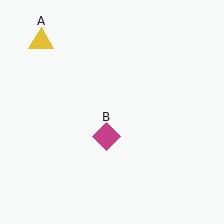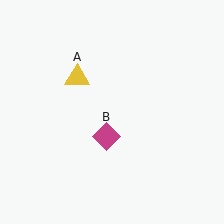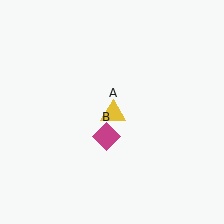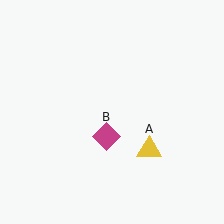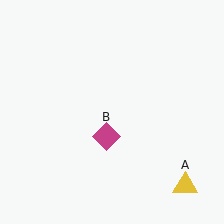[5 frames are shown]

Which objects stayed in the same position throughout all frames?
Magenta diamond (object B) remained stationary.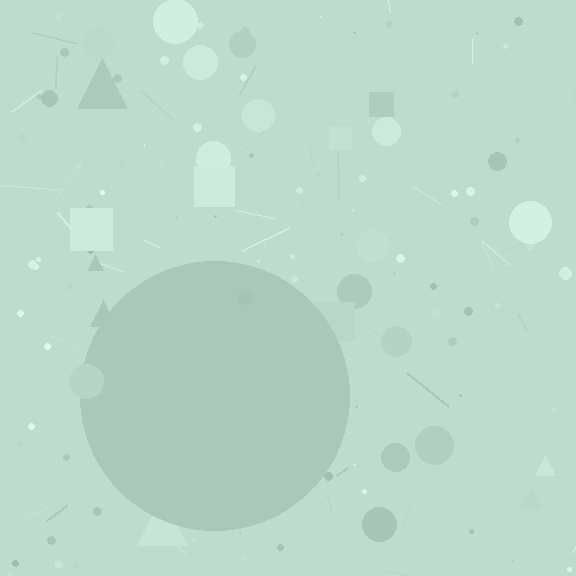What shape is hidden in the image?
A circle is hidden in the image.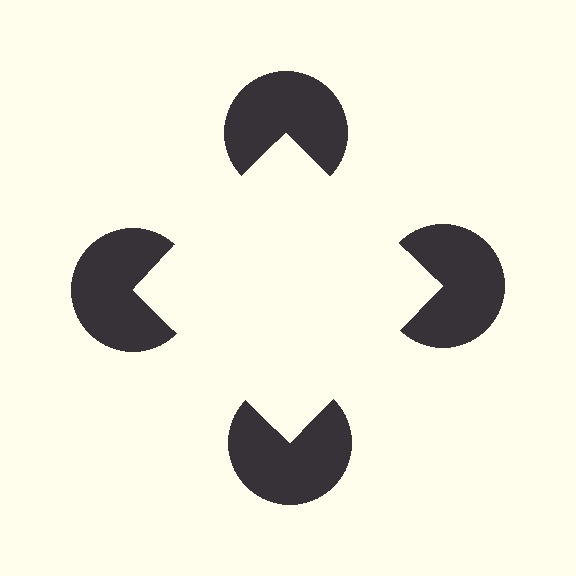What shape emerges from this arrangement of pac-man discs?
An illusory square — its edges are inferred from the aligned wedge cuts in the pac-man discs, not physically drawn.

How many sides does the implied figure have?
4 sides.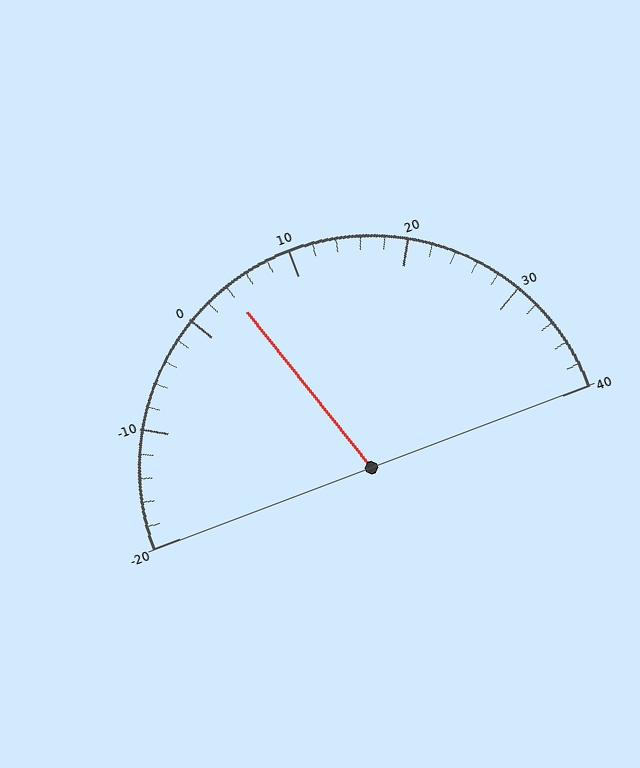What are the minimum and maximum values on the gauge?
The gauge ranges from -20 to 40.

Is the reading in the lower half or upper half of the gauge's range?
The reading is in the lower half of the range (-20 to 40).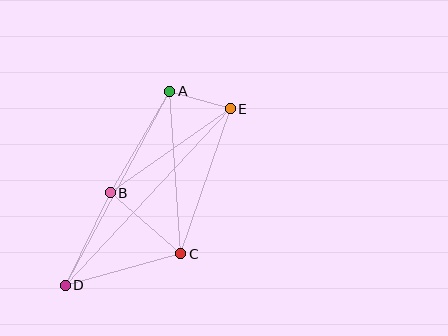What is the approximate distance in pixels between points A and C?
The distance between A and C is approximately 163 pixels.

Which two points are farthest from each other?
Points D and E are farthest from each other.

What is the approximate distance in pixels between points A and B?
The distance between A and B is approximately 118 pixels.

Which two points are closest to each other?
Points A and E are closest to each other.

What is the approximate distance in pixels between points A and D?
The distance between A and D is approximately 221 pixels.